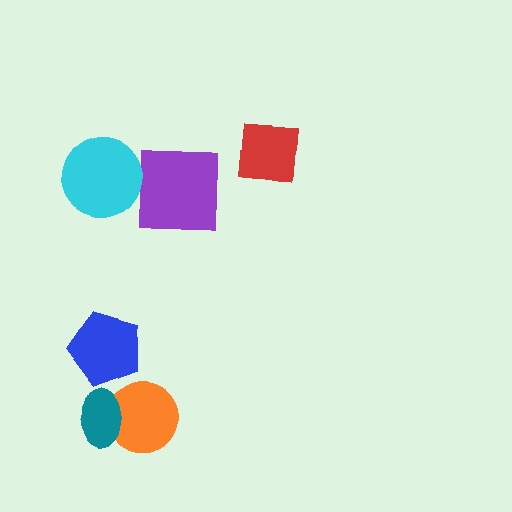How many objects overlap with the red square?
0 objects overlap with the red square.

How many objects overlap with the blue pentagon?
0 objects overlap with the blue pentagon.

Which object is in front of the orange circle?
The teal ellipse is in front of the orange circle.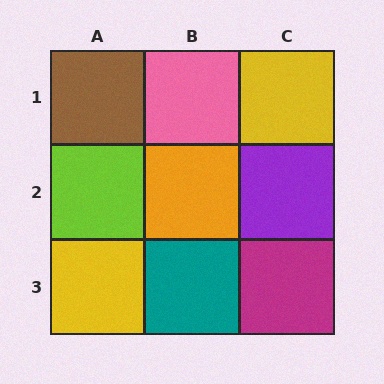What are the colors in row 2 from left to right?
Lime, orange, purple.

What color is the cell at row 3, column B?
Teal.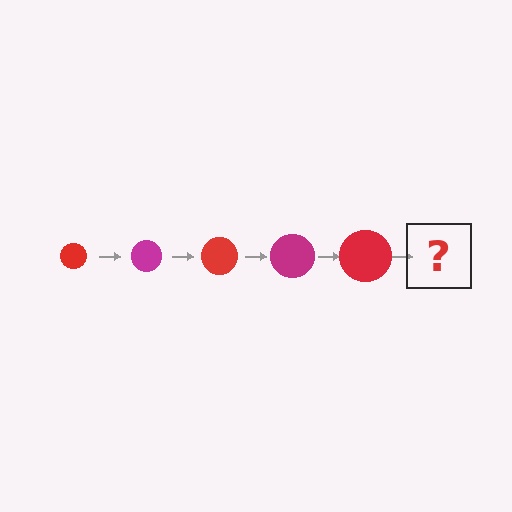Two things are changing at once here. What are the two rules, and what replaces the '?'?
The two rules are that the circle grows larger each step and the color cycles through red and magenta. The '?' should be a magenta circle, larger than the previous one.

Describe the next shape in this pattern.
It should be a magenta circle, larger than the previous one.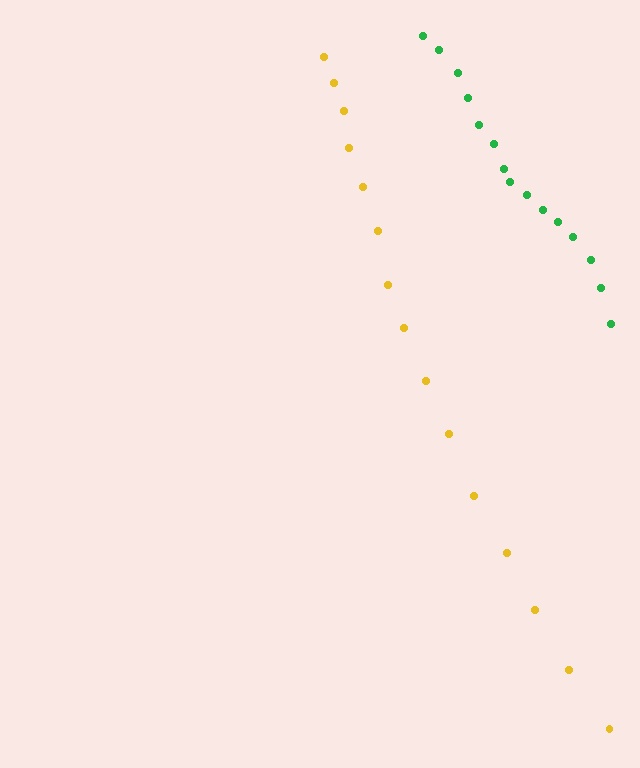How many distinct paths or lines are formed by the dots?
There are 2 distinct paths.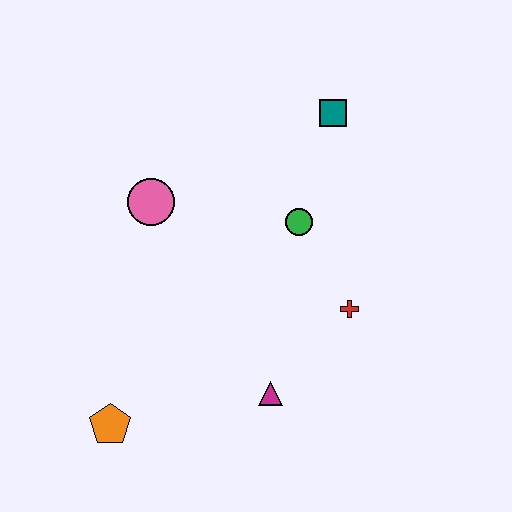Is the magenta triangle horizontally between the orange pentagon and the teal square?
Yes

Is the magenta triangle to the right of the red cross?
No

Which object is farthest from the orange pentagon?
The teal square is farthest from the orange pentagon.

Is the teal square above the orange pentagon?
Yes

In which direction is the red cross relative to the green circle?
The red cross is below the green circle.